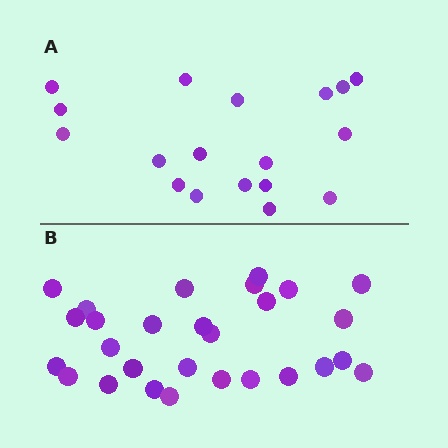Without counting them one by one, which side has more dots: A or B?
Region B (the bottom region) has more dots.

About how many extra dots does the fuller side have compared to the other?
Region B has roughly 10 or so more dots than region A.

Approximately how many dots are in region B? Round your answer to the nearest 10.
About 30 dots. (The exact count is 28, which rounds to 30.)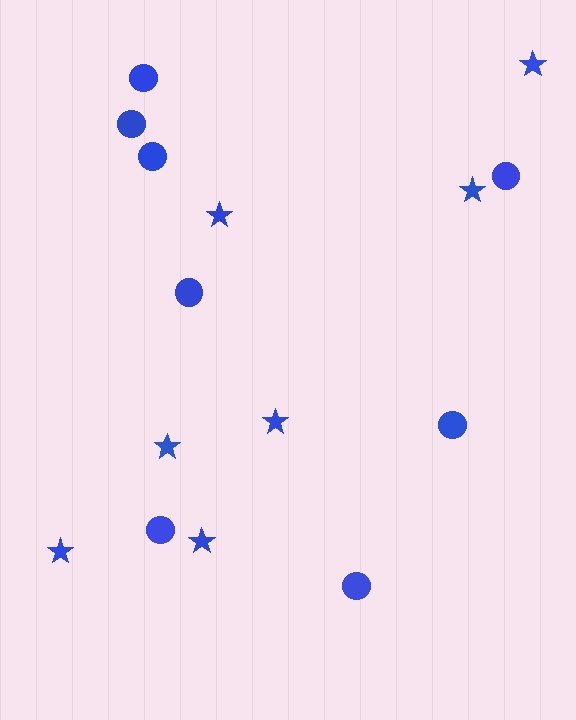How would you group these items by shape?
There are 2 groups: one group of circles (8) and one group of stars (7).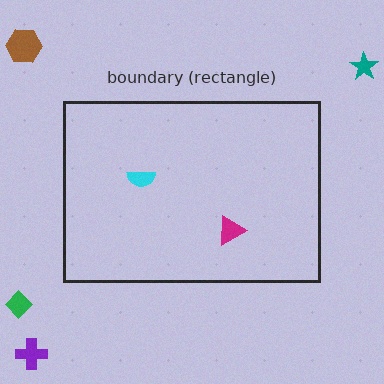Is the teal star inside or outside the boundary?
Outside.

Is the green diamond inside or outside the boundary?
Outside.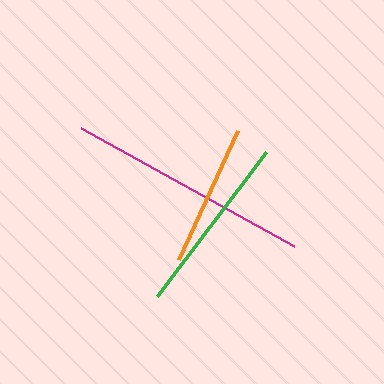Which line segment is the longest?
The magenta line is the longest at approximately 244 pixels.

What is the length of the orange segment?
The orange segment is approximately 141 pixels long.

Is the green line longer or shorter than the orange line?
The green line is longer than the orange line.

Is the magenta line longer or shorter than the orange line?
The magenta line is longer than the orange line.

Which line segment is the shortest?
The orange line is the shortest at approximately 141 pixels.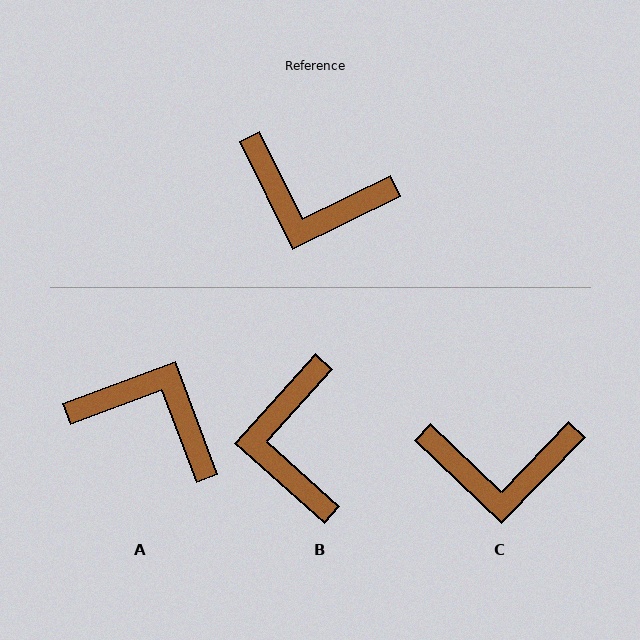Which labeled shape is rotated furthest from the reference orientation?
A, about 174 degrees away.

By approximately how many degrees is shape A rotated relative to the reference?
Approximately 174 degrees counter-clockwise.